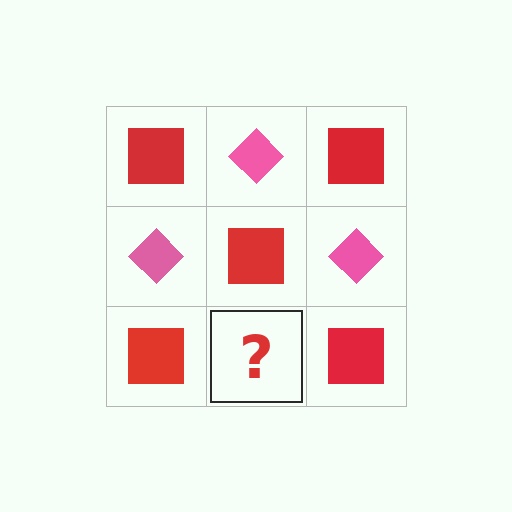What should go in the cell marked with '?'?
The missing cell should contain a pink diamond.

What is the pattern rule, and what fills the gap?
The rule is that it alternates red square and pink diamond in a checkerboard pattern. The gap should be filled with a pink diamond.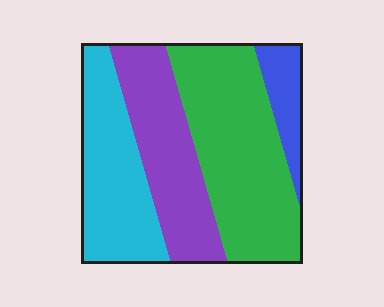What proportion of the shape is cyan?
Cyan covers roughly 25% of the shape.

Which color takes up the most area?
Green, at roughly 40%.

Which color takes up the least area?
Blue, at roughly 10%.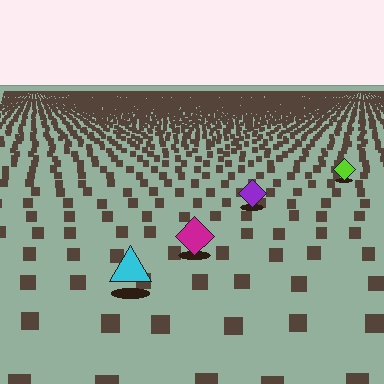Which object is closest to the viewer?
The cyan triangle is closest. The texture marks near it are larger and more spread out.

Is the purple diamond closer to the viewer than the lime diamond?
Yes. The purple diamond is closer — you can tell from the texture gradient: the ground texture is coarser near it.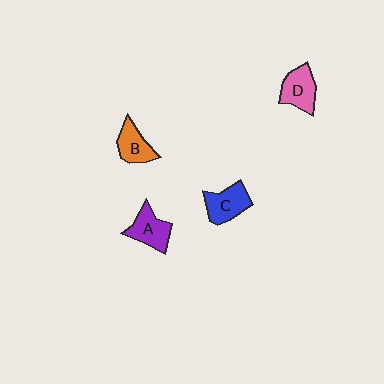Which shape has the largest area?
Shape C (blue).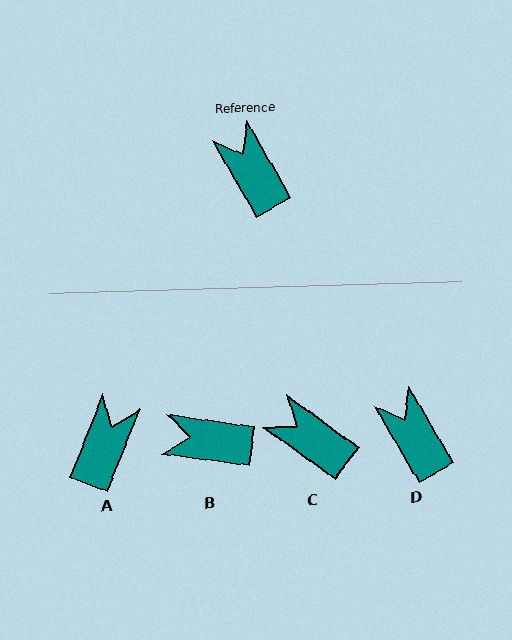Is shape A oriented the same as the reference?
No, it is off by about 52 degrees.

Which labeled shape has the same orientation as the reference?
D.